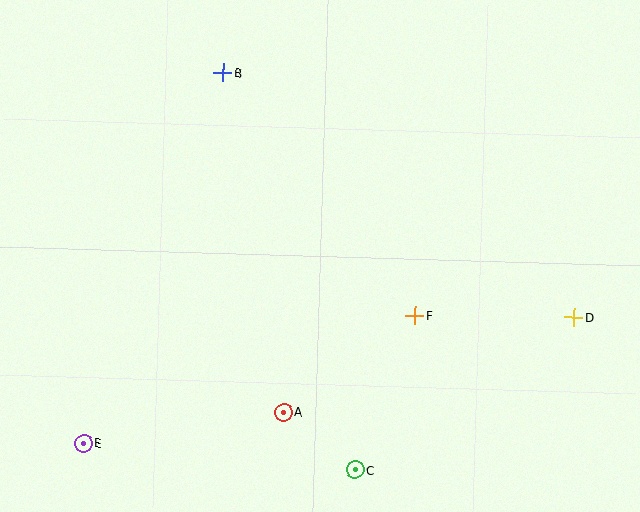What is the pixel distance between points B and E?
The distance between B and E is 396 pixels.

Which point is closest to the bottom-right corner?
Point D is closest to the bottom-right corner.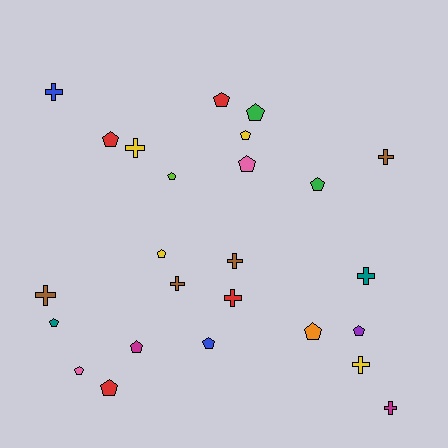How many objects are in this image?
There are 25 objects.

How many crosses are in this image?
There are 10 crosses.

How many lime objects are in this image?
There is 1 lime object.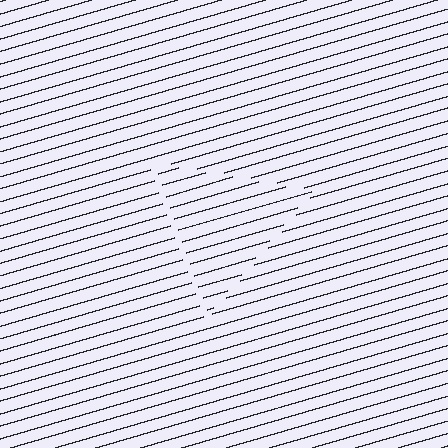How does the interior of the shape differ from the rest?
The interior of the shape contains the same grating, shifted by half a period — the contour is defined by the phase discontinuity where line-ends from the inner and outer gratings abut.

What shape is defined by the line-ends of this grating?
An illusory triangle. The interior of the shape contains the same grating, shifted by half a period — the contour is defined by the phase discontinuity where line-ends from the inner and outer gratings abut.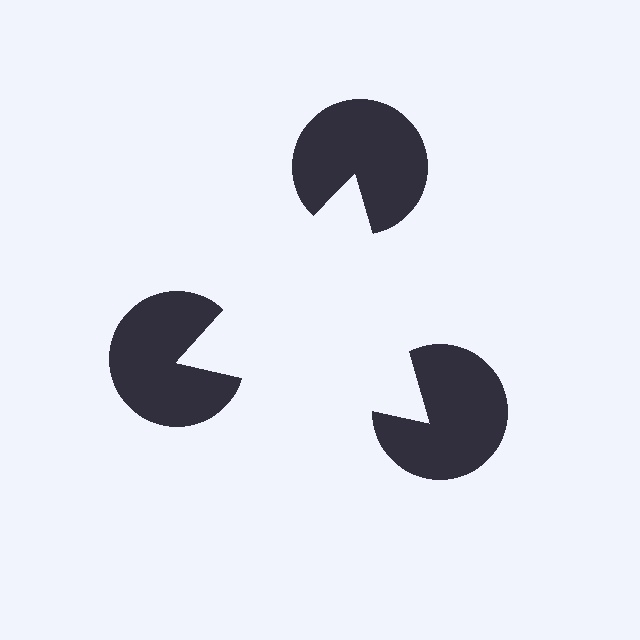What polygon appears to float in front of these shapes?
An illusory triangle — its edges are inferred from the aligned wedge cuts in the pac-man discs, not physically drawn.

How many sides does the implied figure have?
3 sides.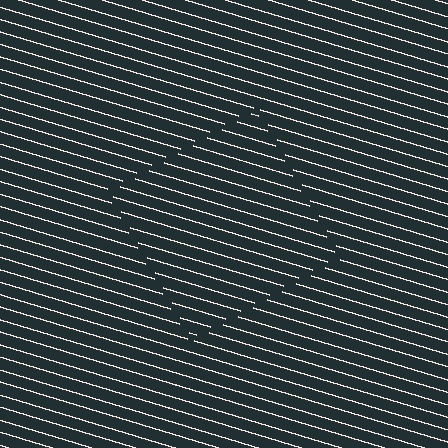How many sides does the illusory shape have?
4 sides — the line-ends trace a square.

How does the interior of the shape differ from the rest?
The interior of the shape contains the same grating, shifted by half a period — the contour is defined by the phase discontinuity where line-ends from the inner and outer gratings abut.